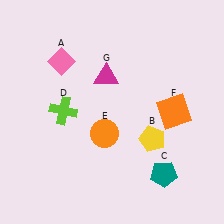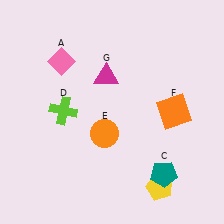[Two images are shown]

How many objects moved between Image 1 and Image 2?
1 object moved between the two images.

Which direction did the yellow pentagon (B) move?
The yellow pentagon (B) moved down.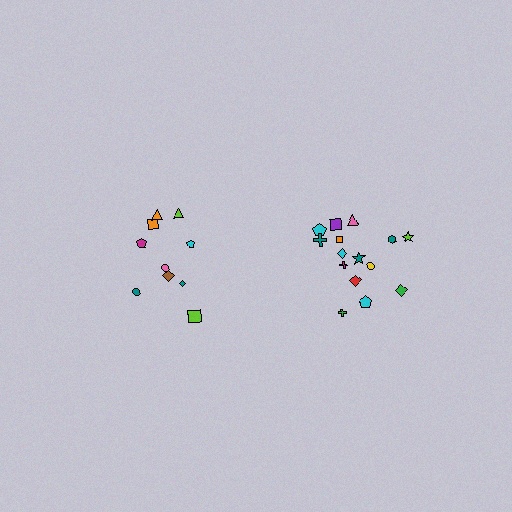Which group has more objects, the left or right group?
The right group.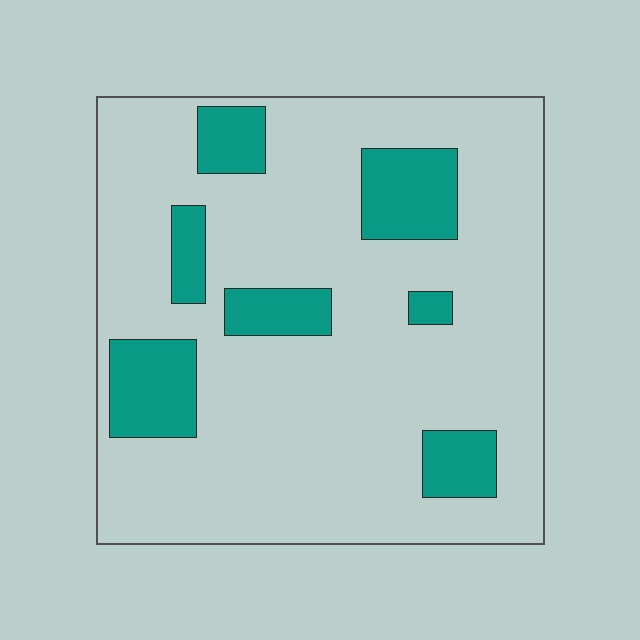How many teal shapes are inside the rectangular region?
7.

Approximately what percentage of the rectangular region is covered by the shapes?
Approximately 20%.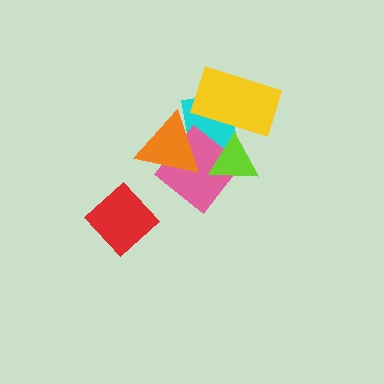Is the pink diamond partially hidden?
Yes, it is partially covered by another shape.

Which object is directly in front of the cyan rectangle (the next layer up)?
The pink diamond is directly in front of the cyan rectangle.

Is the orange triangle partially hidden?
No, no other shape covers it.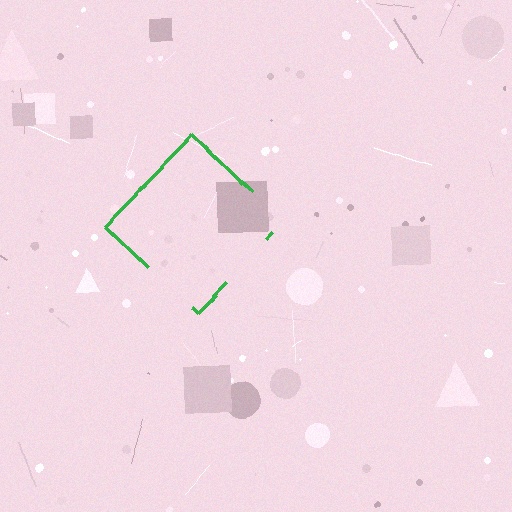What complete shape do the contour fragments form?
The contour fragments form a diamond.